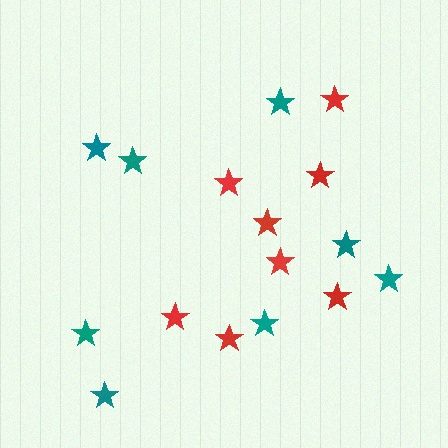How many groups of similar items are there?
There are 2 groups: one group of red stars (8) and one group of teal stars (8).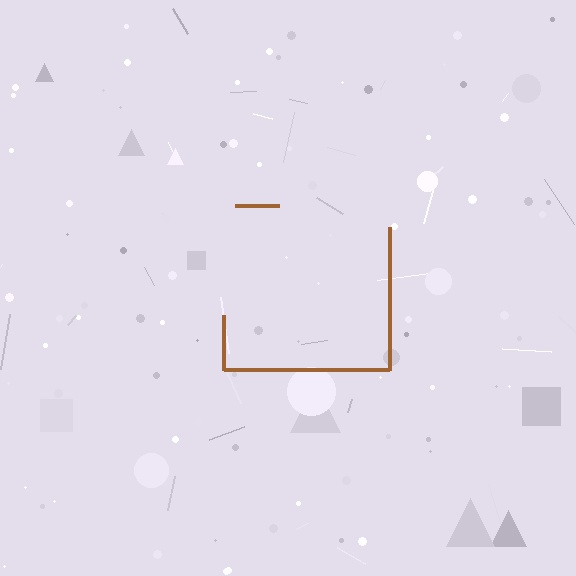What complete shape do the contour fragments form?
The contour fragments form a square.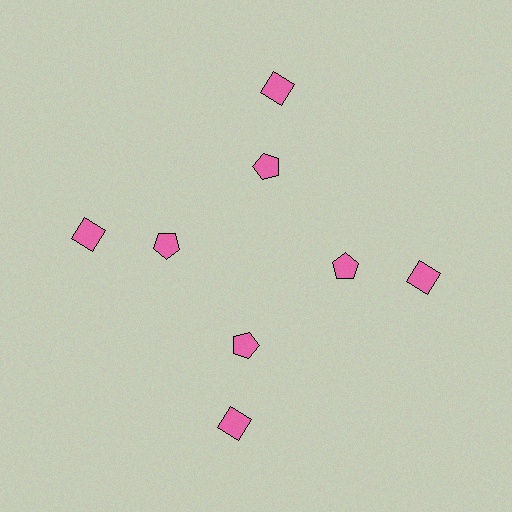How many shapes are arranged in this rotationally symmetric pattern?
There are 8 shapes, arranged in 4 groups of 2.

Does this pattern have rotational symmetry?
Yes, this pattern has 4-fold rotational symmetry. It looks the same after rotating 90 degrees around the center.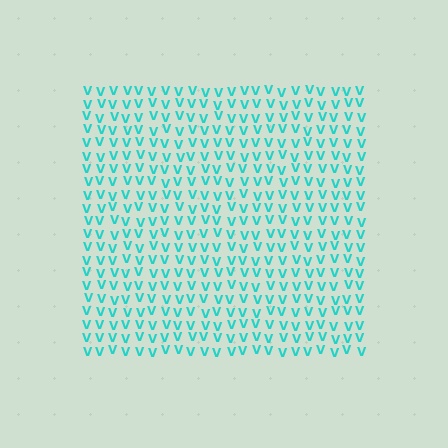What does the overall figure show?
The overall figure shows a square.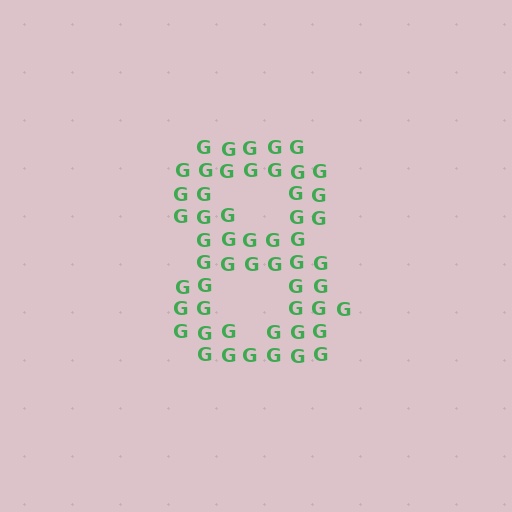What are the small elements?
The small elements are letter G's.